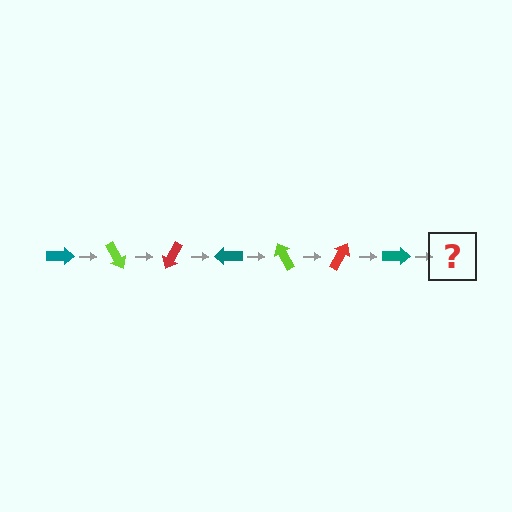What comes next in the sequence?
The next element should be a lime arrow, rotated 420 degrees from the start.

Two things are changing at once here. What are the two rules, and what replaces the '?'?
The two rules are that it rotates 60 degrees each step and the color cycles through teal, lime, and red. The '?' should be a lime arrow, rotated 420 degrees from the start.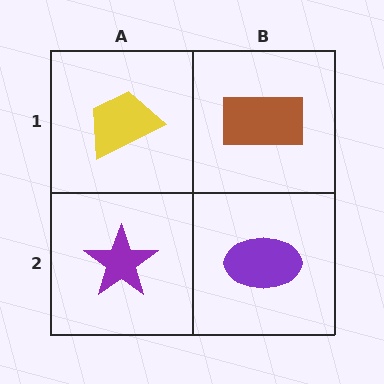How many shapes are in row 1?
2 shapes.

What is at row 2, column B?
A purple ellipse.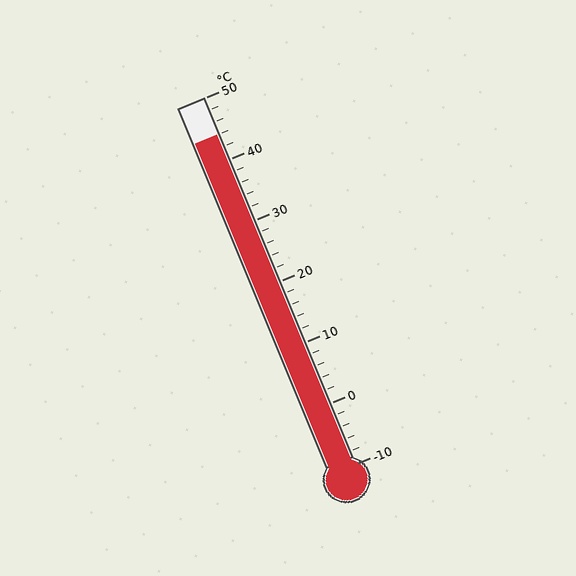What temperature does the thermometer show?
The thermometer shows approximately 44°C.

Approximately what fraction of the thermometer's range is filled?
The thermometer is filled to approximately 90% of its range.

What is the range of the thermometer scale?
The thermometer scale ranges from -10°C to 50°C.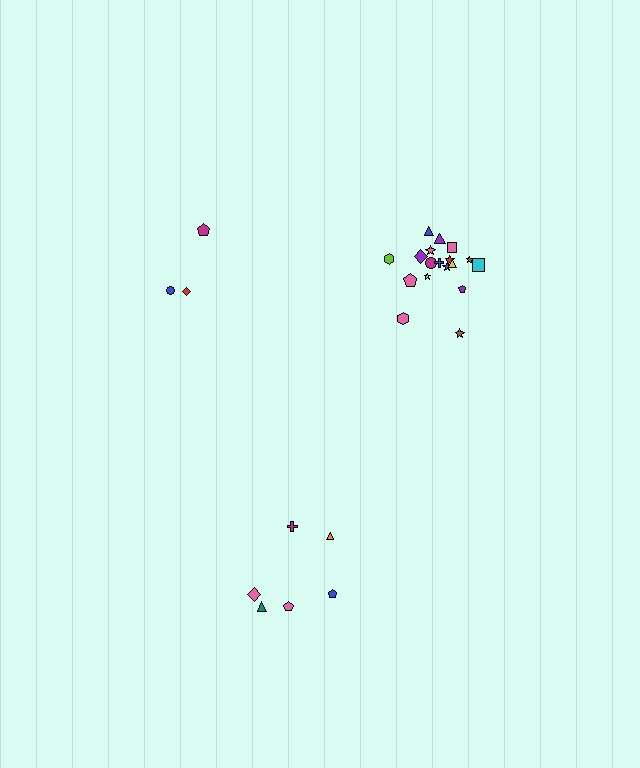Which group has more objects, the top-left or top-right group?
The top-right group.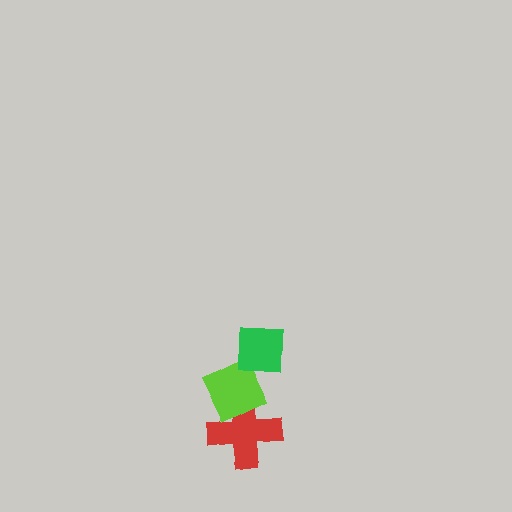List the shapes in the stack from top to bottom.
From top to bottom: the green square, the lime diamond, the red cross.